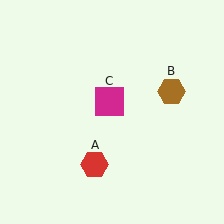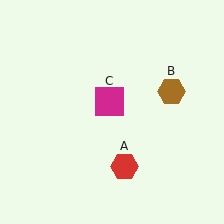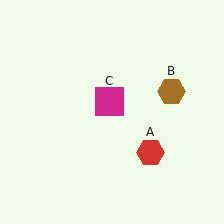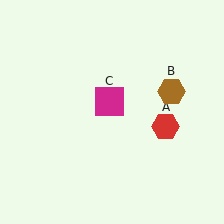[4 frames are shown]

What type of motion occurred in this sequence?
The red hexagon (object A) rotated counterclockwise around the center of the scene.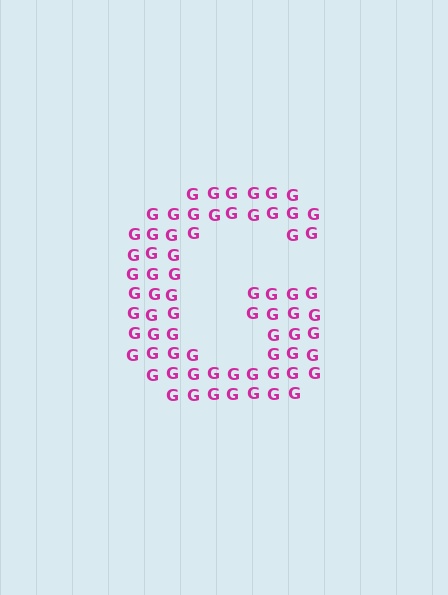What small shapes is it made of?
It is made of small letter G's.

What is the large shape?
The large shape is the letter G.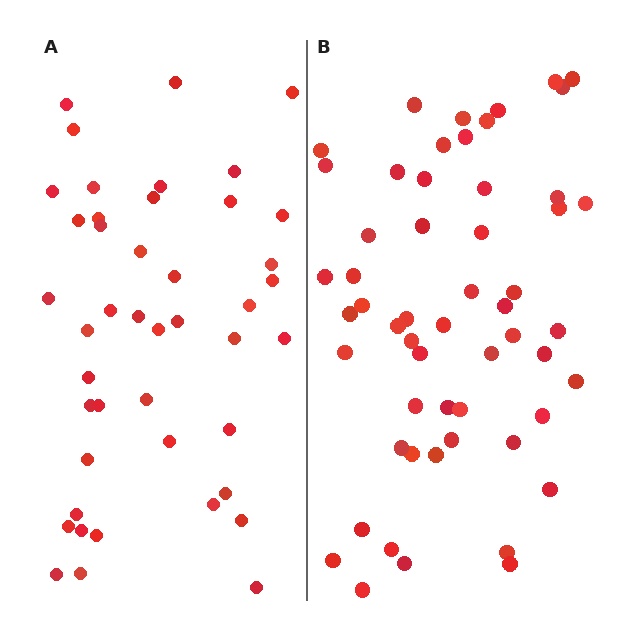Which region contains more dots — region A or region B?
Region B (the right region) has more dots.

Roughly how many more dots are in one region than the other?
Region B has roughly 12 or so more dots than region A.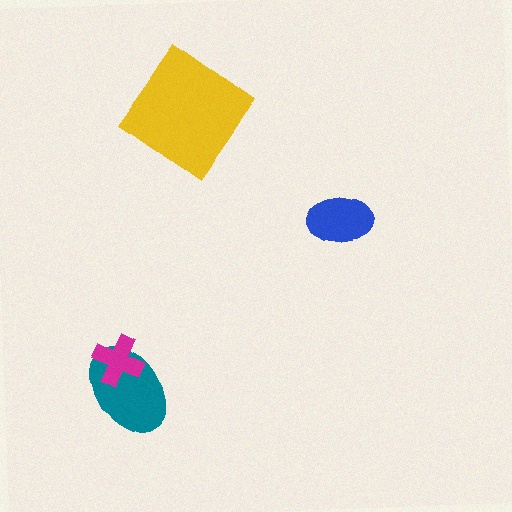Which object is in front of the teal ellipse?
The magenta cross is in front of the teal ellipse.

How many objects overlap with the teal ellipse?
1 object overlaps with the teal ellipse.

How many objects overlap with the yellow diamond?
0 objects overlap with the yellow diamond.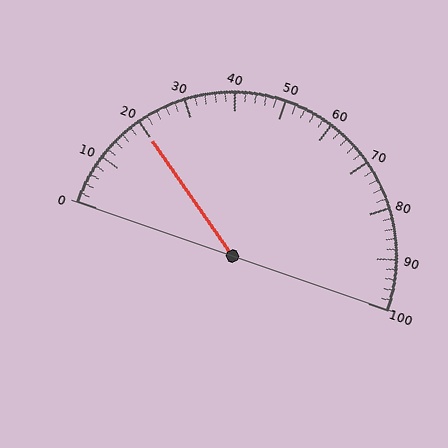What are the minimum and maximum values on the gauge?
The gauge ranges from 0 to 100.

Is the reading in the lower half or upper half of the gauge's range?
The reading is in the lower half of the range (0 to 100).